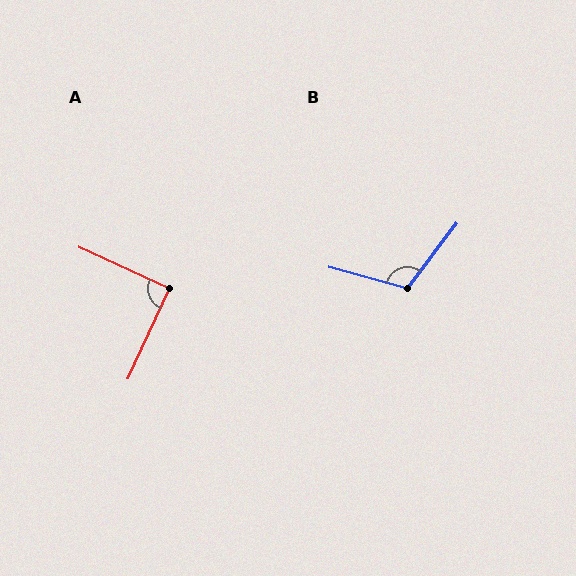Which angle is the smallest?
A, at approximately 90 degrees.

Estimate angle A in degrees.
Approximately 90 degrees.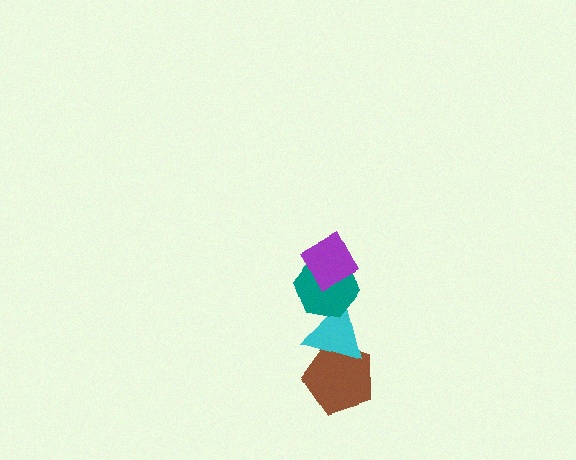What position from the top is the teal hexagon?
The teal hexagon is 2nd from the top.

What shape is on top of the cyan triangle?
The teal hexagon is on top of the cyan triangle.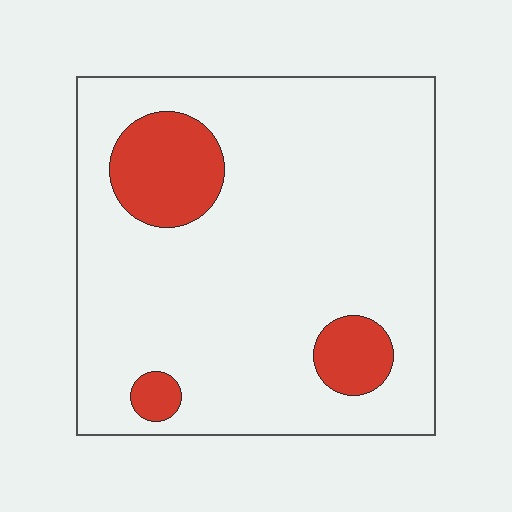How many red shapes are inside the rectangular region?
3.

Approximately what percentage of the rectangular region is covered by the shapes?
Approximately 15%.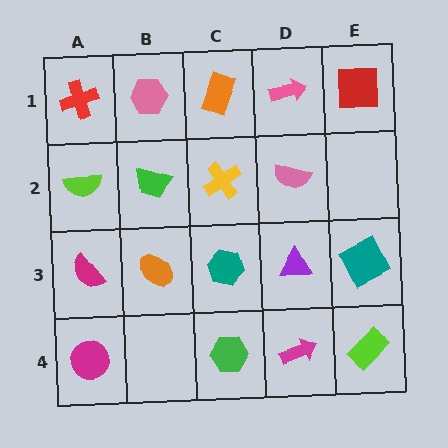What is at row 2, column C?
A yellow cross.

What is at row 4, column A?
A magenta circle.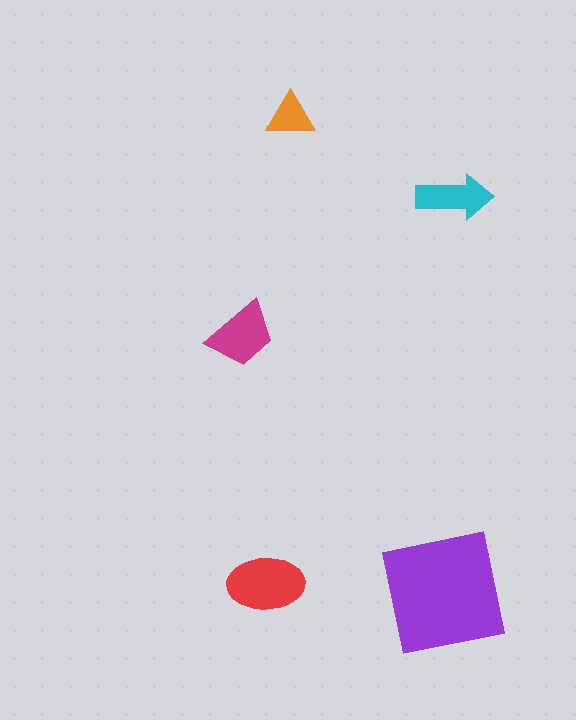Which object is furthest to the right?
The cyan arrow is rightmost.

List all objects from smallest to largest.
The orange triangle, the cyan arrow, the magenta trapezoid, the red ellipse, the purple square.